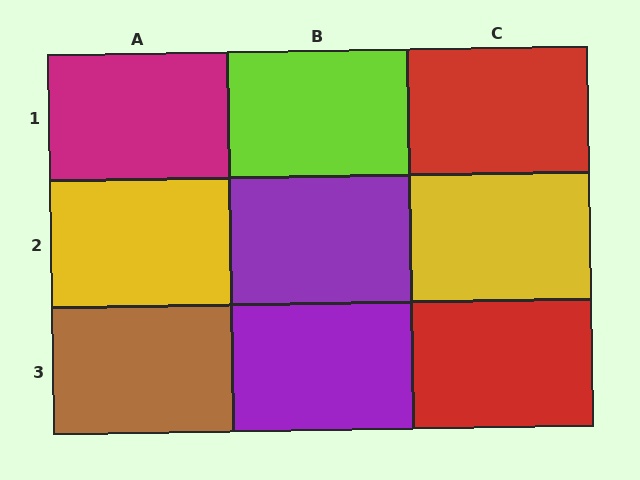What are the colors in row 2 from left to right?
Yellow, purple, yellow.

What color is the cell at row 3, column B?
Purple.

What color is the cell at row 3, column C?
Red.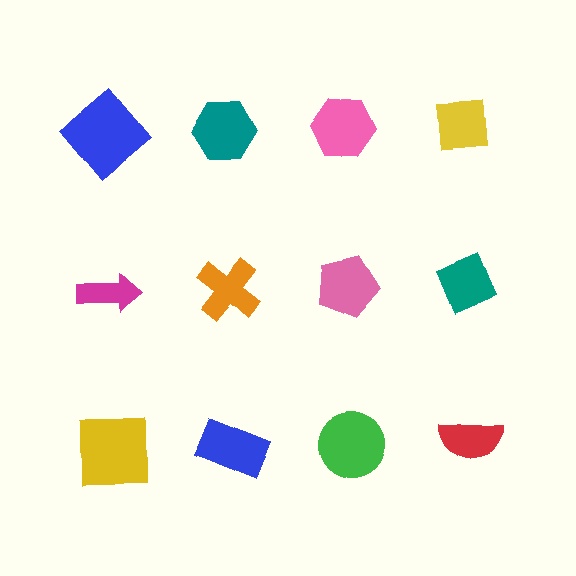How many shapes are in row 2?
4 shapes.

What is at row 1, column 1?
A blue diamond.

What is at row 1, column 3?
A pink hexagon.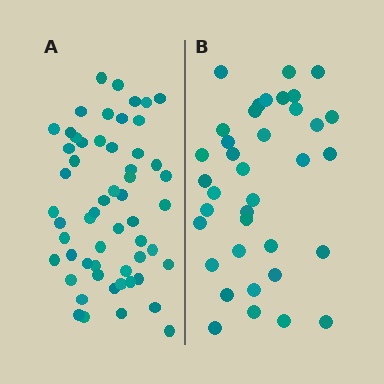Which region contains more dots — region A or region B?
Region A (the left region) has more dots.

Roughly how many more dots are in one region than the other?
Region A has approximately 20 more dots than region B.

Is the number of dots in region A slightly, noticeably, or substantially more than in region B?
Region A has substantially more. The ratio is roughly 1.5 to 1.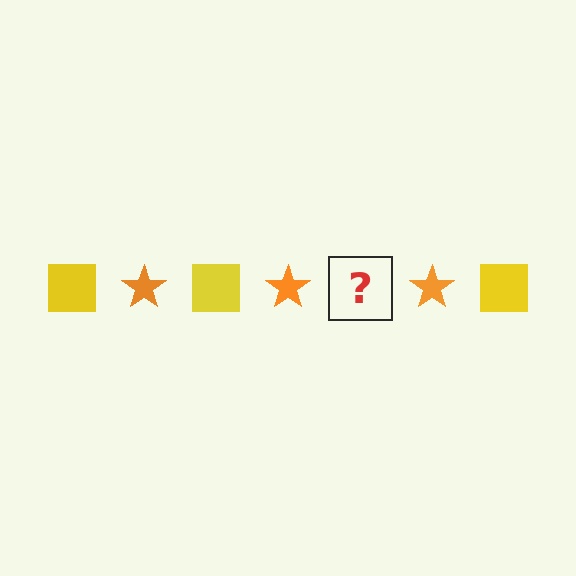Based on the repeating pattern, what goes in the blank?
The blank should be a yellow square.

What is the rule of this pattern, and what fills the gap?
The rule is that the pattern alternates between yellow square and orange star. The gap should be filled with a yellow square.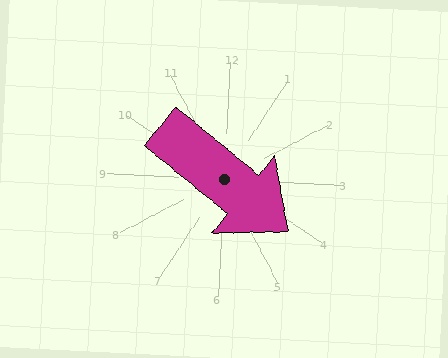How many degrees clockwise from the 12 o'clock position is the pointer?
Approximately 127 degrees.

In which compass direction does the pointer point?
Southeast.